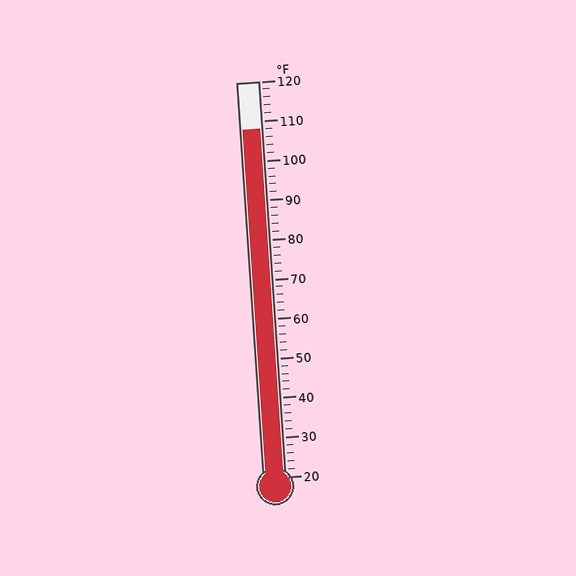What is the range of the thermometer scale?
The thermometer scale ranges from 20°F to 120°F.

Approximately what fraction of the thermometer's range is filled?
The thermometer is filled to approximately 90% of its range.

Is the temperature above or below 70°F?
The temperature is above 70°F.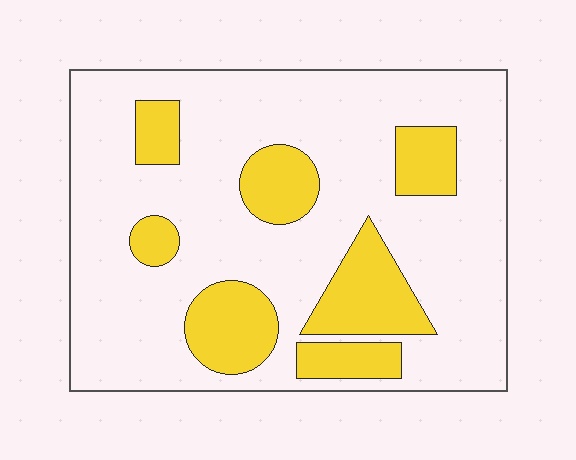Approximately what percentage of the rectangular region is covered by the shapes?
Approximately 25%.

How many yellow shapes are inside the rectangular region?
7.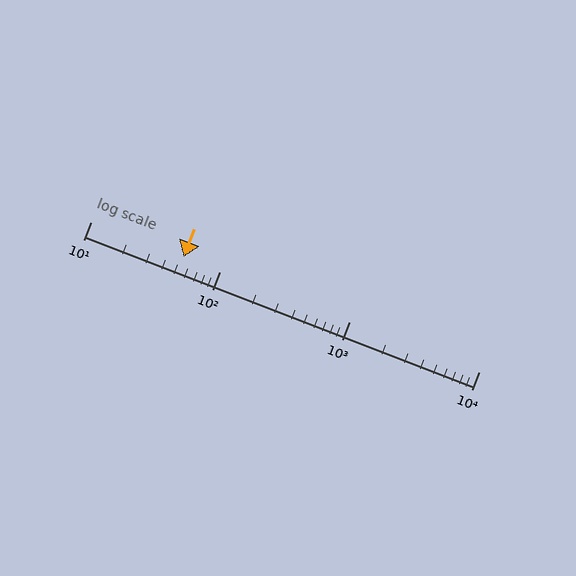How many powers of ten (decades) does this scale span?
The scale spans 3 decades, from 10 to 10000.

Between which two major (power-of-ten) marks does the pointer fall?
The pointer is between 10 and 100.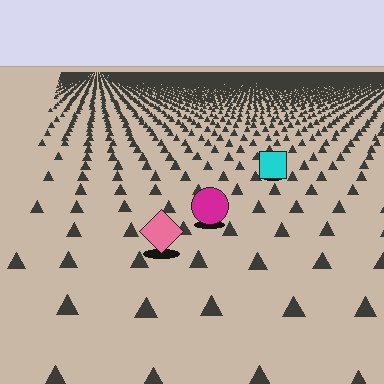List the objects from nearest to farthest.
From nearest to farthest: the pink diamond, the magenta circle, the cyan square.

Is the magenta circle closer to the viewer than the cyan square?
Yes. The magenta circle is closer — you can tell from the texture gradient: the ground texture is coarser near it.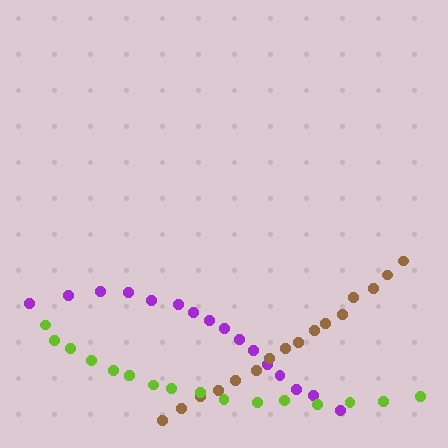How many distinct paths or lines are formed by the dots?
There are 3 distinct paths.